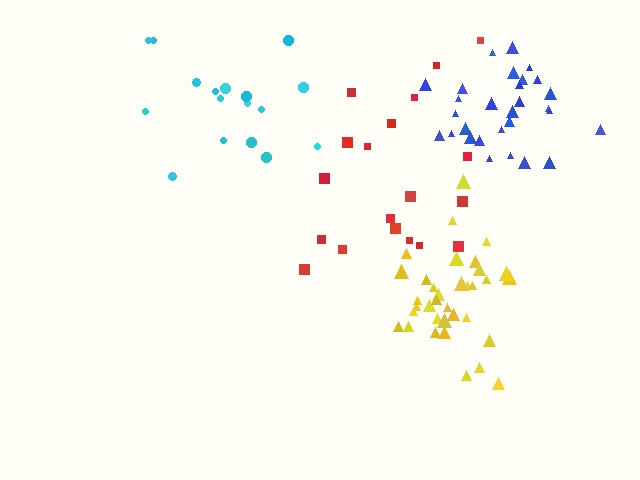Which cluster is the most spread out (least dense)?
Red.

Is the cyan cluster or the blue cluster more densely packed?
Blue.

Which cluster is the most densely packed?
Blue.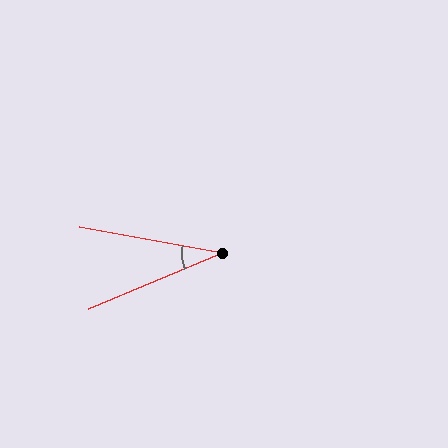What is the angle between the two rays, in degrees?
Approximately 33 degrees.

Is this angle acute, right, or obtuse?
It is acute.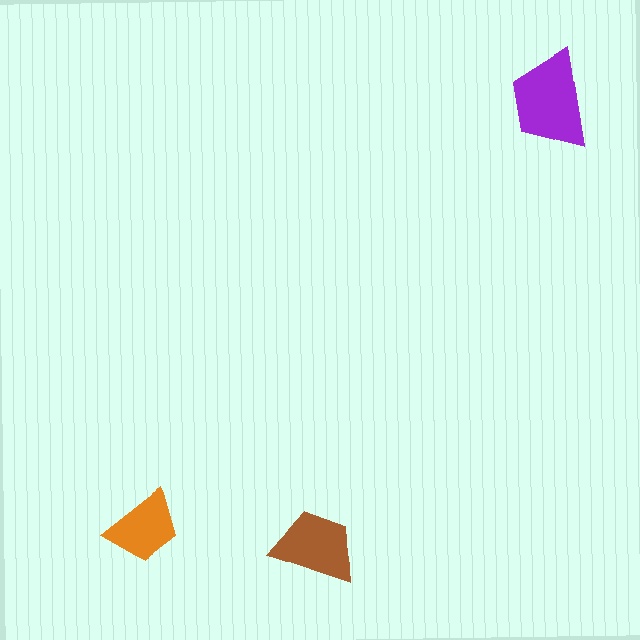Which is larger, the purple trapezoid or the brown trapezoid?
The purple one.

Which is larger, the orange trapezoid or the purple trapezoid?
The purple one.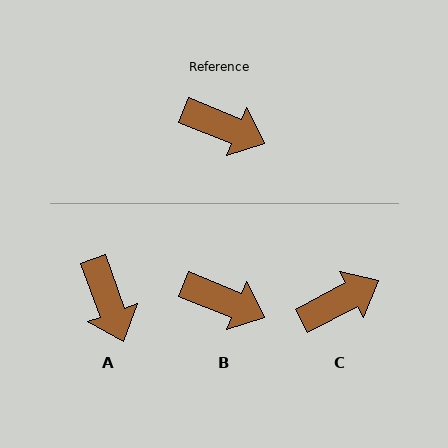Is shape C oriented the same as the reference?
No, it is off by about 50 degrees.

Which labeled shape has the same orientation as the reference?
B.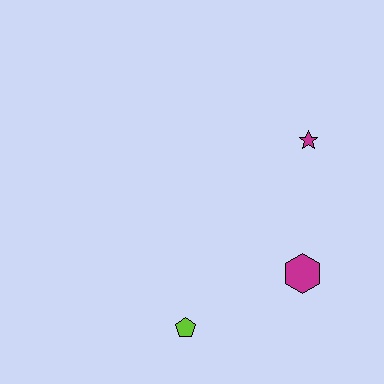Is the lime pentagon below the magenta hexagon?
Yes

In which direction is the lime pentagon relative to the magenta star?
The lime pentagon is below the magenta star.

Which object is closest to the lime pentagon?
The magenta hexagon is closest to the lime pentagon.